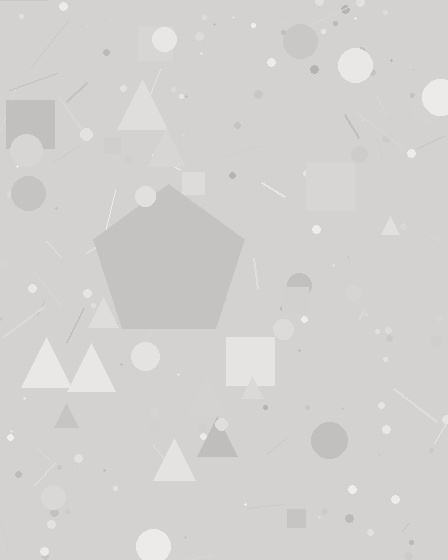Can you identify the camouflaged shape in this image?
The camouflaged shape is a pentagon.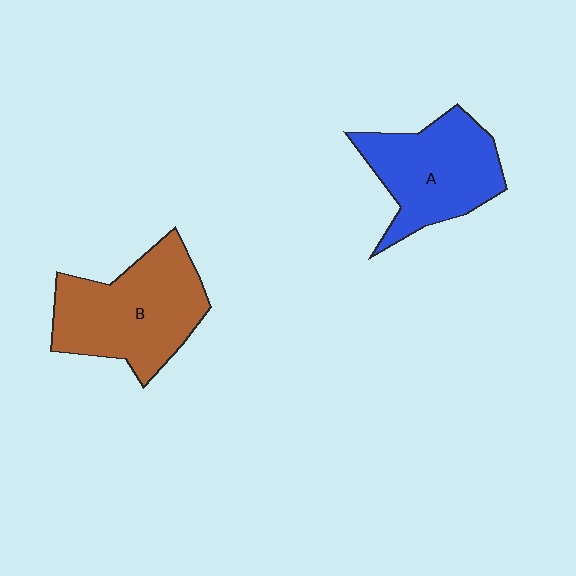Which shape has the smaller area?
Shape A (blue).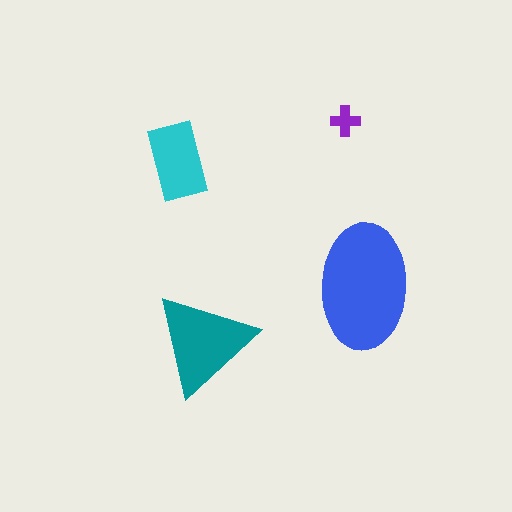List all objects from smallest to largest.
The purple cross, the cyan rectangle, the teal triangle, the blue ellipse.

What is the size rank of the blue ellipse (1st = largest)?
1st.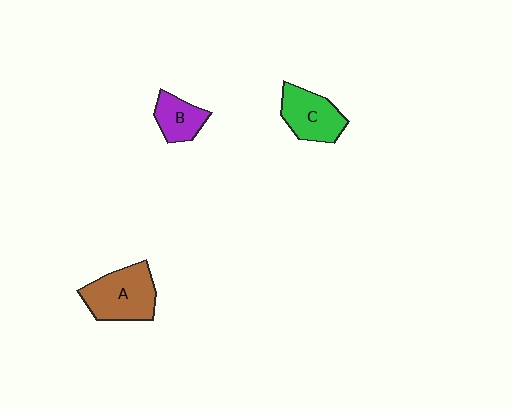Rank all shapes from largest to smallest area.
From largest to smallest: A (brown), C (green), B (purple).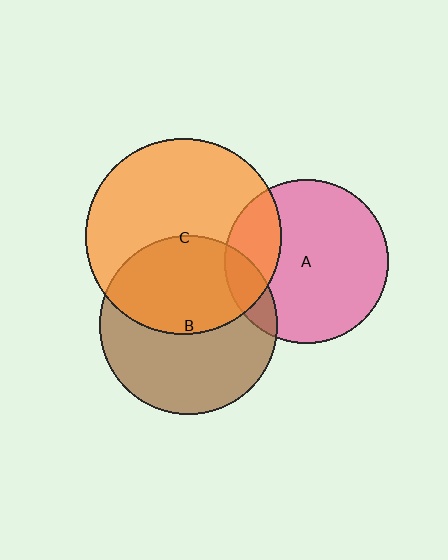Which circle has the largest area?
Circle C (orange).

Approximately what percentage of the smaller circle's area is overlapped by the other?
Approximately 25%.